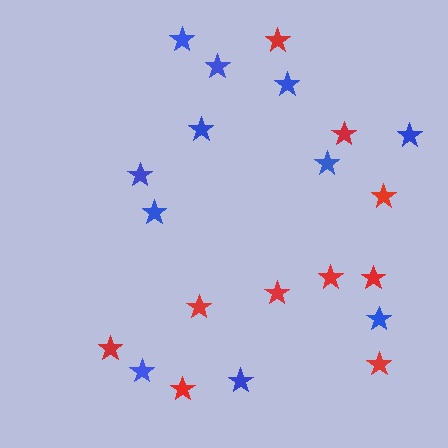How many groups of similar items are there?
There are 2 groups: one group of blue stars (11) and one group of red stars (10).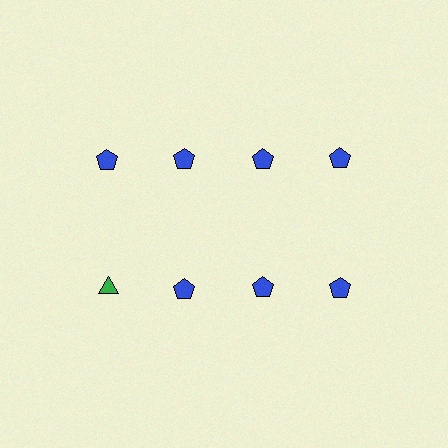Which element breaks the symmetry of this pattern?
The green triangle in the second row, leftmost column breaks the symmetry. All other shapes are blue pentagons.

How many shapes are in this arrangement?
There are 8 shapes arranged in a grid pattern.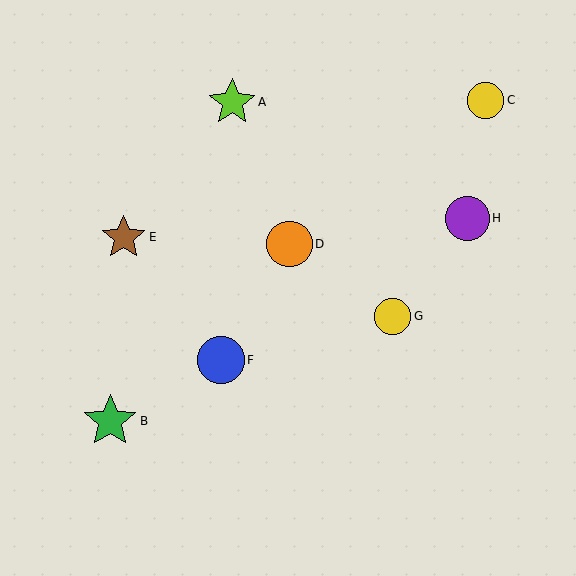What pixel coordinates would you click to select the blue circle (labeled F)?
Click at (221, 360) to select the blue circle F.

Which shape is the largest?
The green star (labeled B) is the largest.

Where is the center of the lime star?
The center of the lime star is at (232, 102).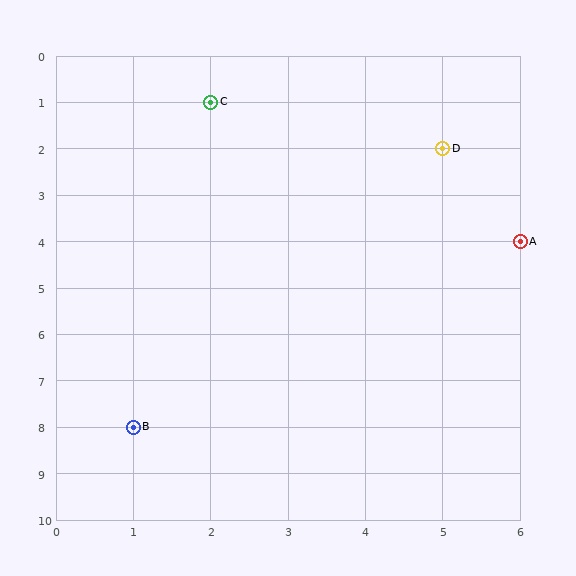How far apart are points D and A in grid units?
Points D and A are 1 column and 2 rows apart (about 2.2 grid units diagonally).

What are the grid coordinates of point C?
Point C is at grid coordinates (2, 1).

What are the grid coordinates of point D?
Point D is at grid coordinates (5, 2).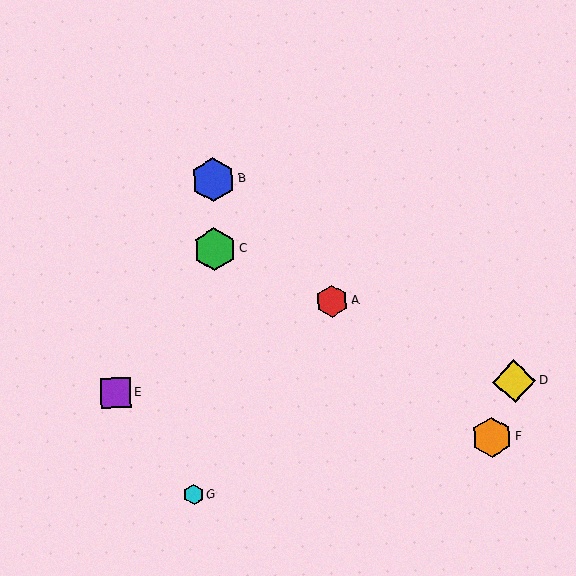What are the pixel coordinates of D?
Object D is at (514, 381).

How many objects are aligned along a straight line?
3 objects (A, C, D) are aligned along a straight line.